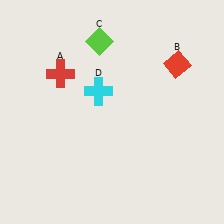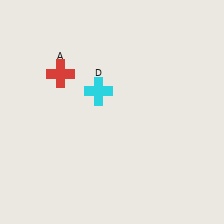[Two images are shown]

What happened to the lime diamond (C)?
The lime diamond (C) was removed in Image 2. It was in the top-left area of Image 1.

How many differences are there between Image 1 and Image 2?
There are 2 differences between the two images.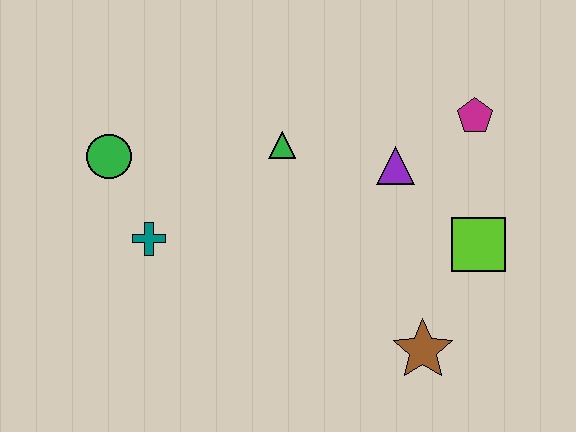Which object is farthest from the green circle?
The lime square is farthest from the green circle.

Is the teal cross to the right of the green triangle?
No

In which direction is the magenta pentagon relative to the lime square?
The magenta pentagon is above the lime square.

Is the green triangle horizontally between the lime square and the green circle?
Yes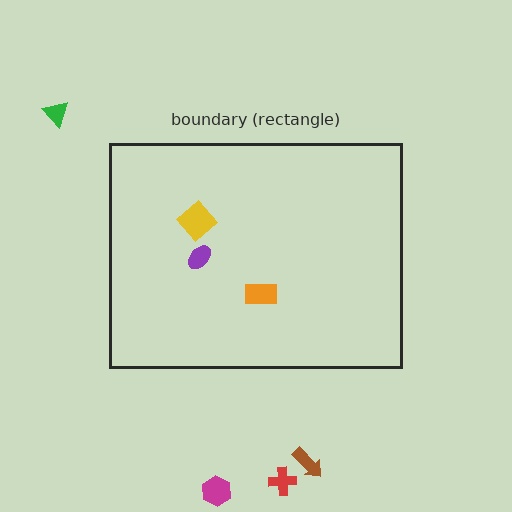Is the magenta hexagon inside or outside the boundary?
Outside.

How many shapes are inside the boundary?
3 inside, 4 outside.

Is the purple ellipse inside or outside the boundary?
Inside.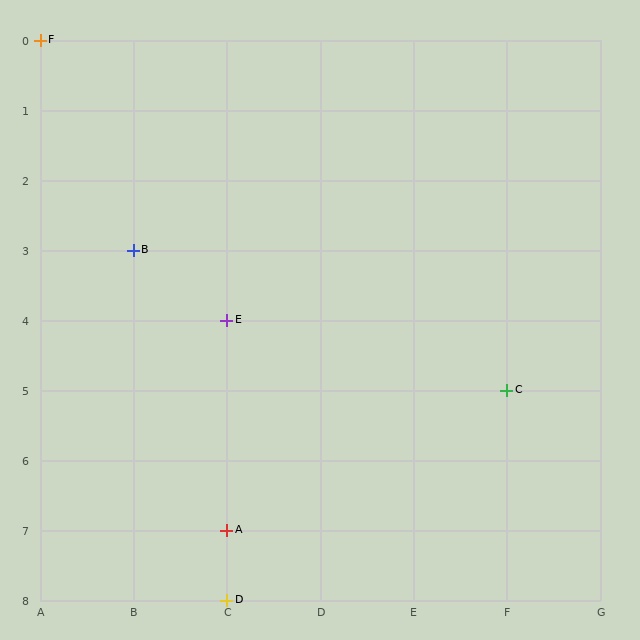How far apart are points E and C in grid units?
Points E and C are 3 columns and 1 row apart (about 3.2 grid units diagonally).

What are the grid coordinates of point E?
Point E is at grid coordinates (C, 4).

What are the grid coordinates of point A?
Point A is at grid coordinates (C, 7).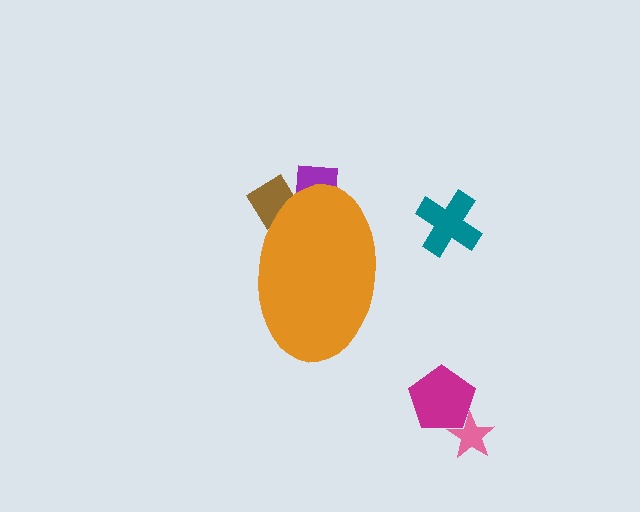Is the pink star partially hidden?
No, the pink star is fully visible.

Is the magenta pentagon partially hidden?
No, the magenta pentagon is fully visible.